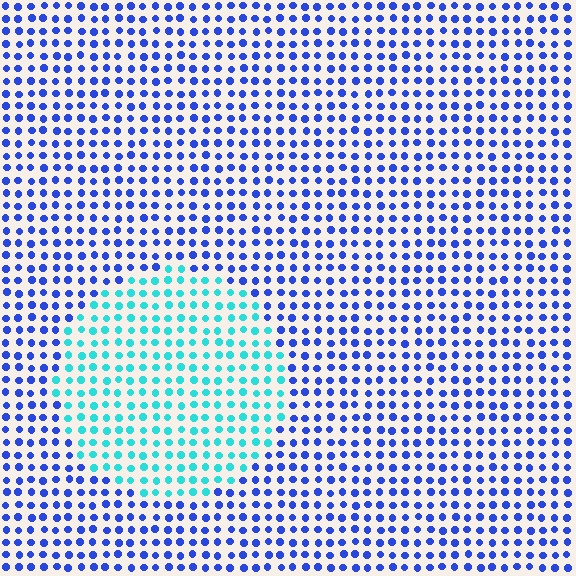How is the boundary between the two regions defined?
The boundary is defined purely by a slight shift in hue (about 52 degrees). Spacing, size, and orientation are identical on both sides.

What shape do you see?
I see a circle.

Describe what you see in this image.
The image is filled with small blue elements in a uniform arrangement. A circle-shaped region is visible where the elements are tinted to a slightly different hue, forming a subtle color boundary.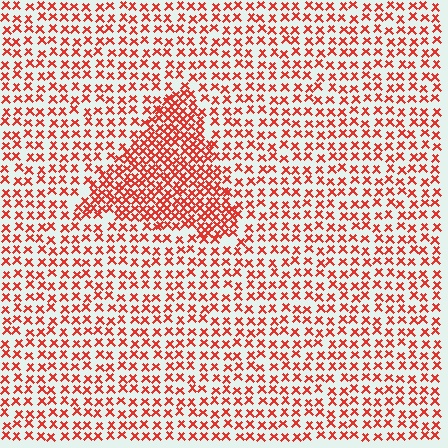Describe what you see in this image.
The image contains small red elements arranged at two different densities. A triangle-shaped region is visible where the elements are more densely packed than the surrounding area.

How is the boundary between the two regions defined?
The boundary is defined by a change in element density (approximately 2.0x ratio). All elements are the same color, size, and shape.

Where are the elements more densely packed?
The elements are more densely packed inside the triangle boundary.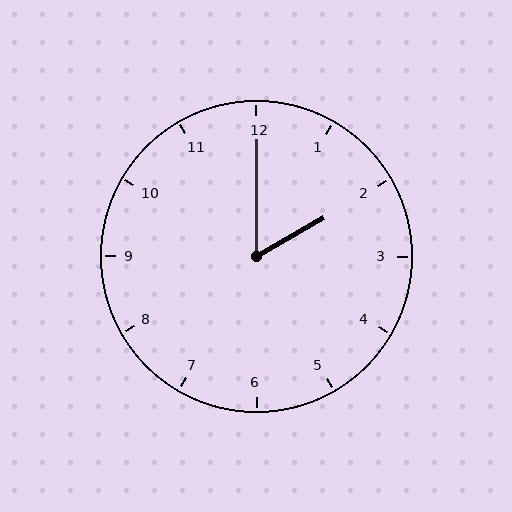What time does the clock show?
2:00.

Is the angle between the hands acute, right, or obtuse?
It is acute.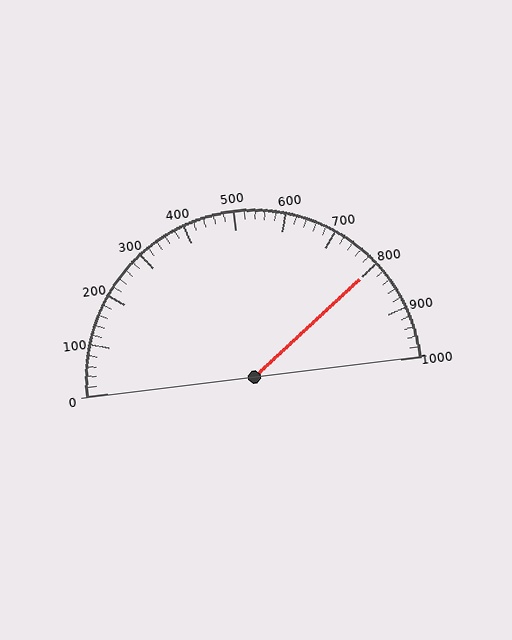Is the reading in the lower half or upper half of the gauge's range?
The reading is in the upper half of the range (0 to 1000).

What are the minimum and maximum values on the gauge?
The gauge ranges from 0 to 1000.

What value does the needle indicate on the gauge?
The needle indicates approximately 800.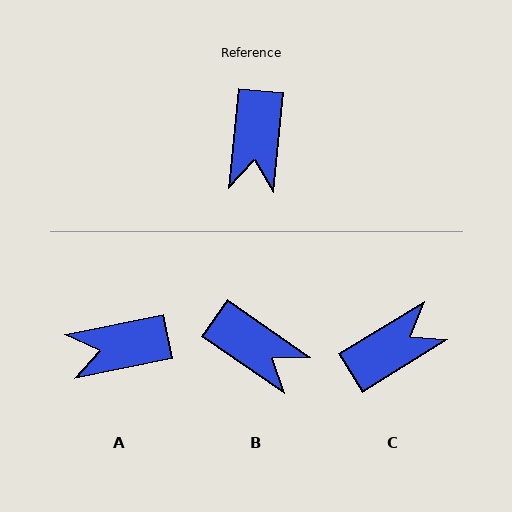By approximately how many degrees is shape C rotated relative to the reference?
Approximately 127 degrees counter-clockwise.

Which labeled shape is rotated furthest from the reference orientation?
C, about 127 degrees away.